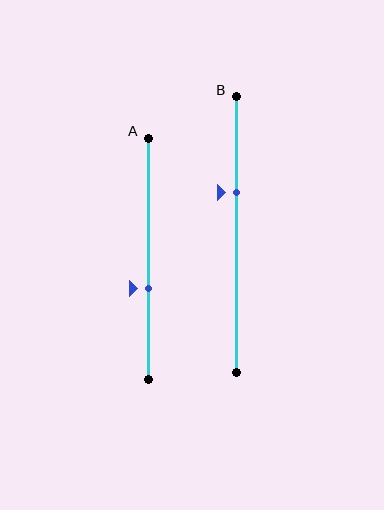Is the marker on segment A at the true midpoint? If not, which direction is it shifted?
No, the marker on segment A is shifted downward by about 12% of the segment length.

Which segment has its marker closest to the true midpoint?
Segment A has its marker closest to the true midpoint.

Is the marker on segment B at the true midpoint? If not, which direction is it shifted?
No, the marker on segment B is shifted upward by about 15% of the segment length.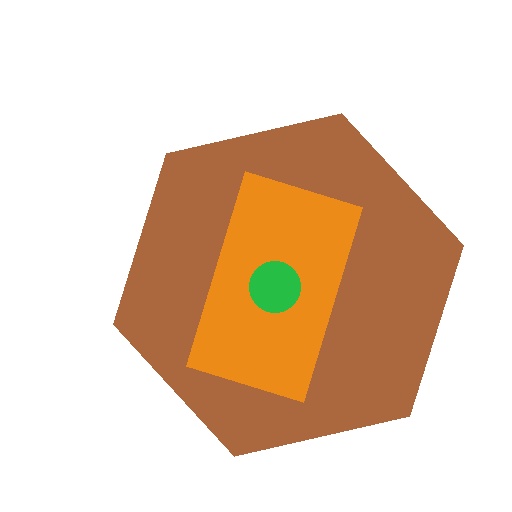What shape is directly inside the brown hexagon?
The orange rectangle.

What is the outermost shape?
The brown hexagon.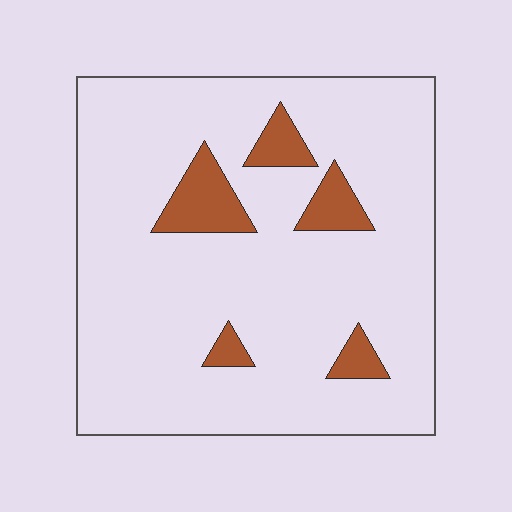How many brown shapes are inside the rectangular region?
5.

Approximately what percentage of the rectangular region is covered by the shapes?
Approximately 10%.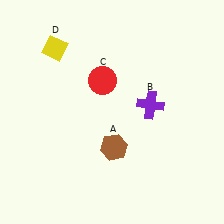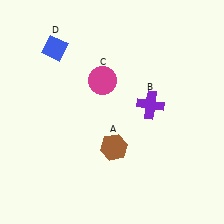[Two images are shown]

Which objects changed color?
C changed from red to magenta. D changed from yellow to blue.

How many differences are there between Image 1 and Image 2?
There are 2 differences between the two images.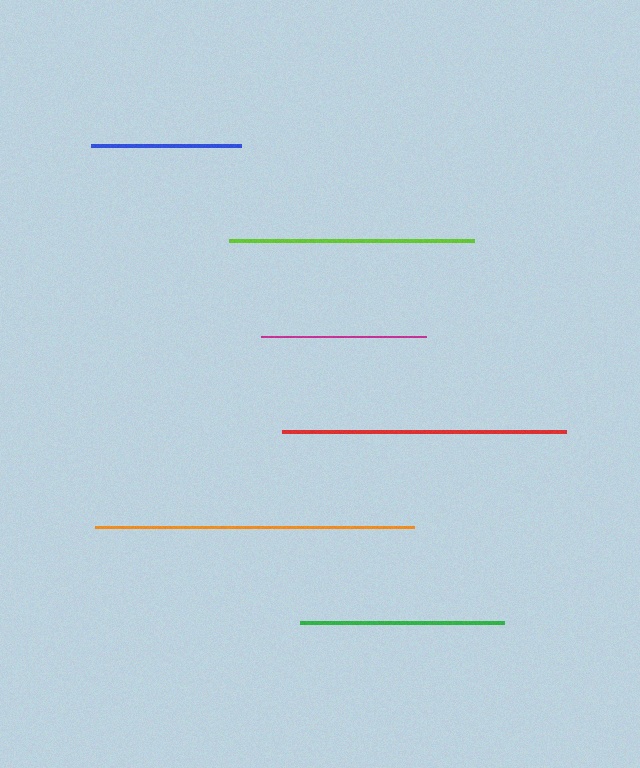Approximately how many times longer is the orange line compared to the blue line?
The orange line is approximately 2.1 times the length of the blue line.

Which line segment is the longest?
The orange line is the longest at approximately 319 pixels.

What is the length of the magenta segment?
The magenta segment is approximately 165 pixels long.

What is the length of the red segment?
The red segment is approximately 285 pixels long.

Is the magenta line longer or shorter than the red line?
The red line is longer than the magenta line.